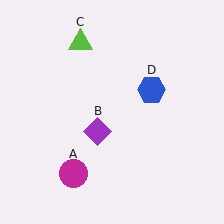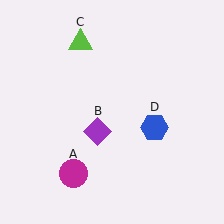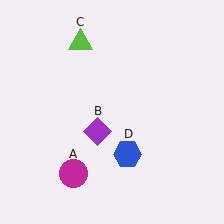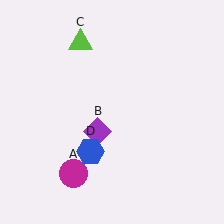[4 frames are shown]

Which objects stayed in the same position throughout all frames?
Magenta circle (object A) and purple diamond (object B) and lime triangle (object C) remained stationary.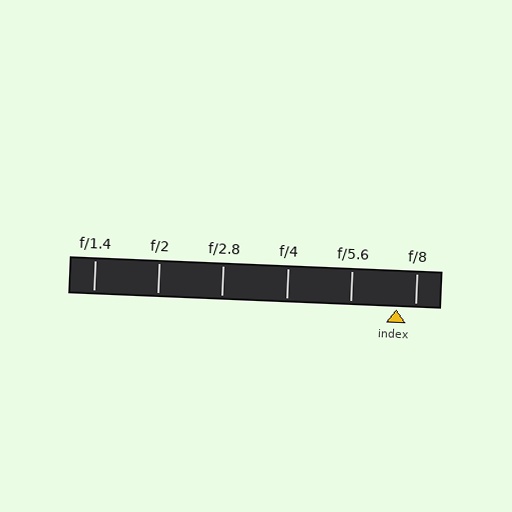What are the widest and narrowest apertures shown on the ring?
The widest aperture shown is f/1.4 and the narrowest is f/8.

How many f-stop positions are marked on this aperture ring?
There are 6 f-stop positions marked.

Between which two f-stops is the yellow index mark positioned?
The index mark is between f/5.6 and f/8.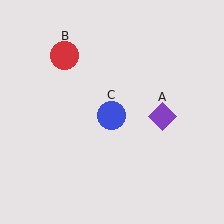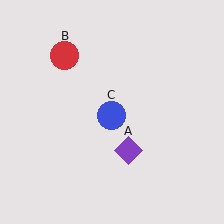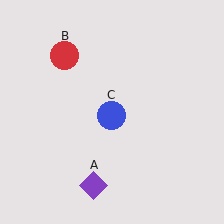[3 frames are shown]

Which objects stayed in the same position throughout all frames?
Red circle (object B) and blue circle (object C) remained stationary.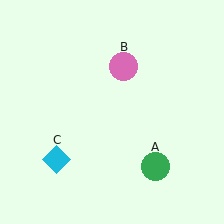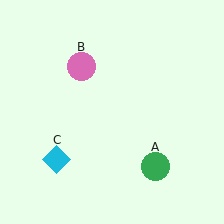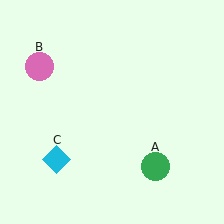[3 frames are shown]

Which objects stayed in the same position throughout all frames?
Green circle (object A) and cyan diamond (object C) remained stationary.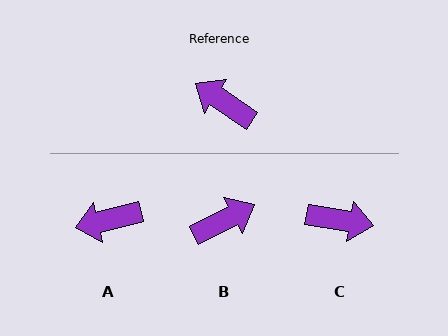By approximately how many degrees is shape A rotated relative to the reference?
Approximately 47 degrees counter-clockwise.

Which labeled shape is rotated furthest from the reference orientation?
C, about 156 degrees away.